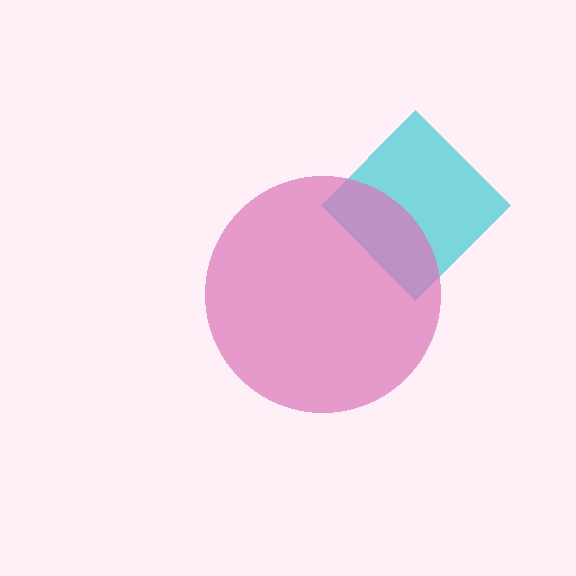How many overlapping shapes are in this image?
There are 2 overlapping shapes in the image.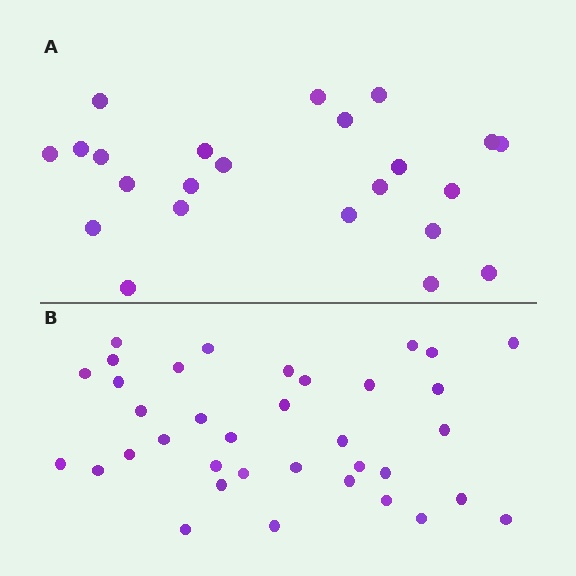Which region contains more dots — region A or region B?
Region B (the bottom region) has more dots.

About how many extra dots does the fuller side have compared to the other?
Region B has approximately 15 more dots than region A.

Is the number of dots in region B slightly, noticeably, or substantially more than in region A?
Region B has substantially more. The ratio is roughly 1.6 to 1.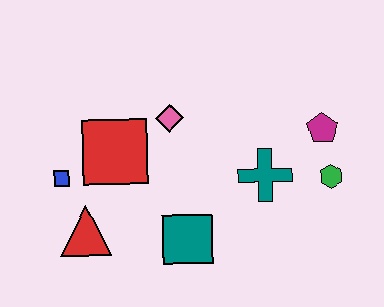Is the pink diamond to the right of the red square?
Yes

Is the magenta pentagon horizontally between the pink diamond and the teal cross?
No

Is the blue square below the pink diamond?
Yes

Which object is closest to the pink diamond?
The red square is closest to the pink diamond.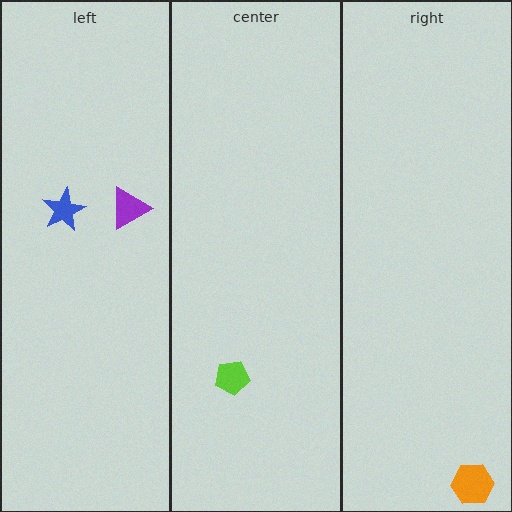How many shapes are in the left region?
2.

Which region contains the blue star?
The left region.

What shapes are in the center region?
The lime pentagon.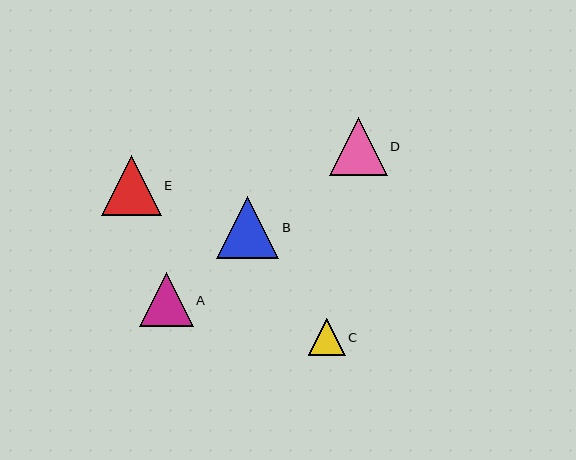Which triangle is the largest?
Triangle B is the largest with a size of approximately 62 pixels.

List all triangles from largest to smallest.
From largest to smallest: B, E, D, A, C.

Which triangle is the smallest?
Triangle C is the smallest with a size of approximately 37 pixels.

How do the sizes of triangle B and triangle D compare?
Triangle B and triangle D are approximately the same size.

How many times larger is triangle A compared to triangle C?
Triangle A is approximately 1.5 times the size of triangle C.